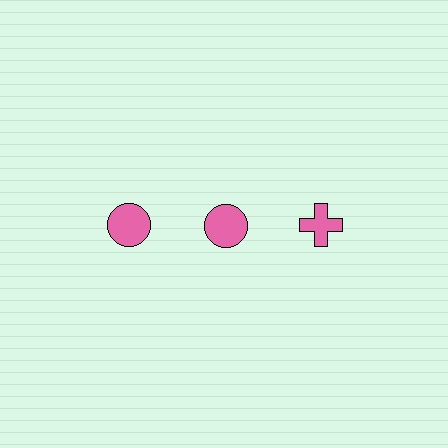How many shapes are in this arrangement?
There are 3 shapes arranged in a grid pattern.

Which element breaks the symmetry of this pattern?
The pink cross in the top row, center column breaks the symmetry. All other shapes are pink circles.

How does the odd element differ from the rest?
It has a different shape: cross instead of circle.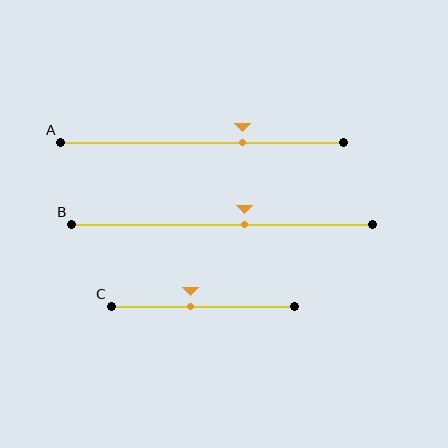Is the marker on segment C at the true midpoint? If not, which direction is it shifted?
No, the marker on segment C is shifted to the left by about 7% of the segment length.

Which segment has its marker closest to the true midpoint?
Segment C has its marker closest to the true midpoint.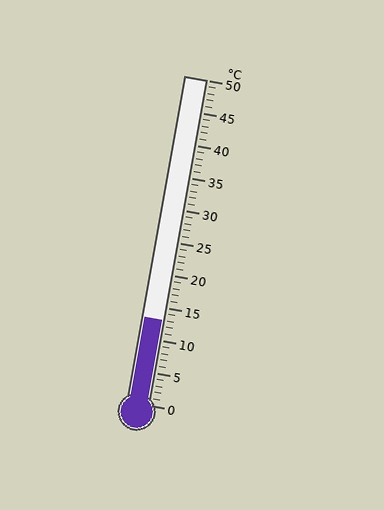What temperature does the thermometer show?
The thermometer shows approximately 13°C.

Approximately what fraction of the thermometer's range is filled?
The thermometer is filled to approximately 25% of its range.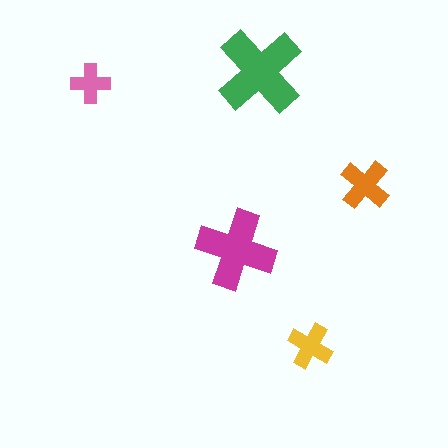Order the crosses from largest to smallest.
the green one, the magenta one, the orange one, the yellow one, the pink one.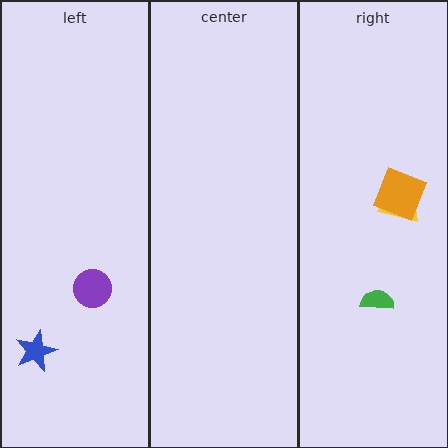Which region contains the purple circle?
The left region.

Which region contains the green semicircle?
The right region.